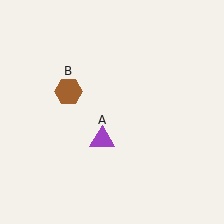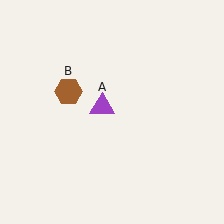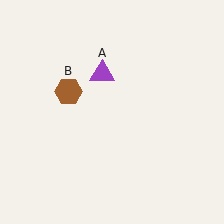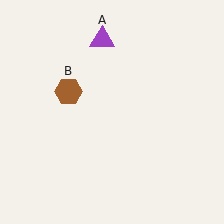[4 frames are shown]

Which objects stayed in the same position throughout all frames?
Brown hexagon (object B) remained stationary.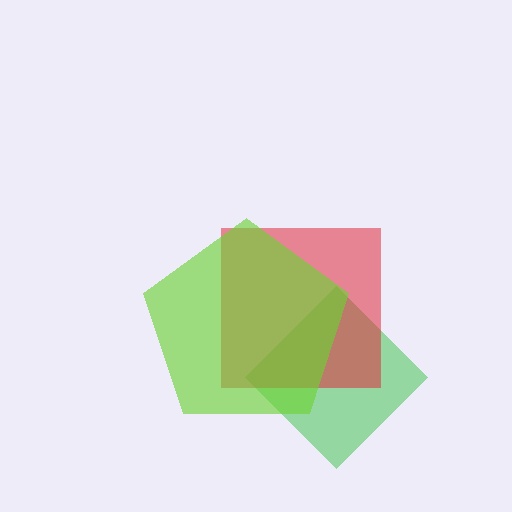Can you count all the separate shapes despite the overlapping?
Yes, there are 3 separate shapes.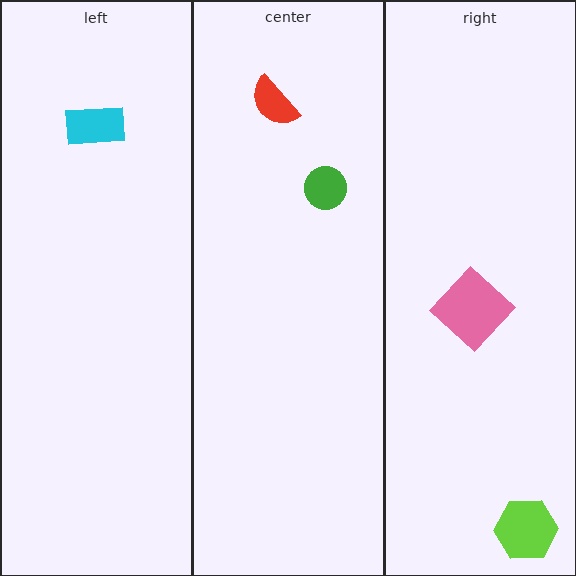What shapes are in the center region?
The red semicircle, the green circle.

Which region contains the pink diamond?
The right region.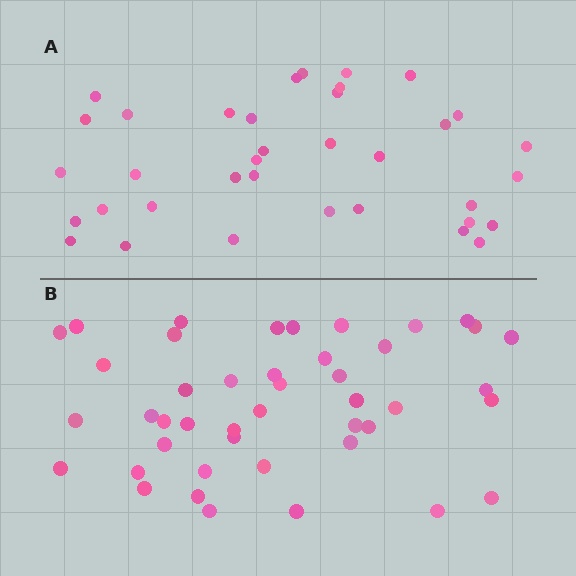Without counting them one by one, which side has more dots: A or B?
Region B (the bottom region) has more dots.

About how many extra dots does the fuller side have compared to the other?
Region B has roughly 8 or so more dots than region A.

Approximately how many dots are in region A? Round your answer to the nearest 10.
About 40 dots. (The exact count is 36, which rounds to 40.)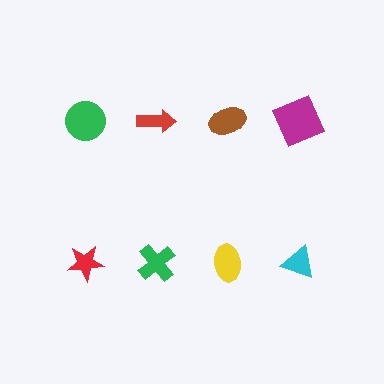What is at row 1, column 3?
A brown ellipse.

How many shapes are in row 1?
4 shapes.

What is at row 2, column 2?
A green cross.